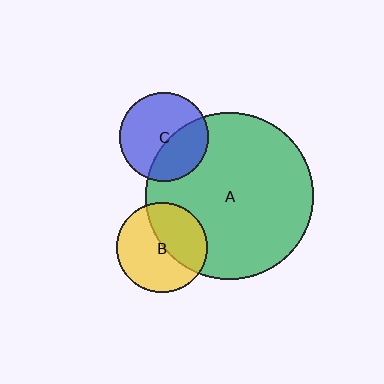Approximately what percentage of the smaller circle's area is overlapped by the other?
Approximately 40%.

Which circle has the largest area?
Circle A (green).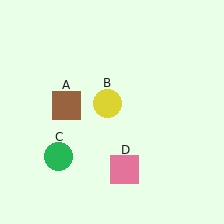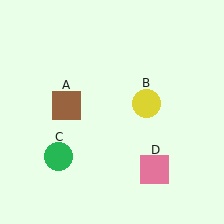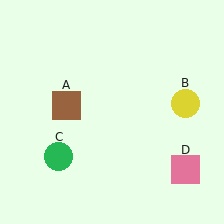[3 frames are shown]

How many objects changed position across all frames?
2 objects changed position: yellow circle (object B), pink square (object D).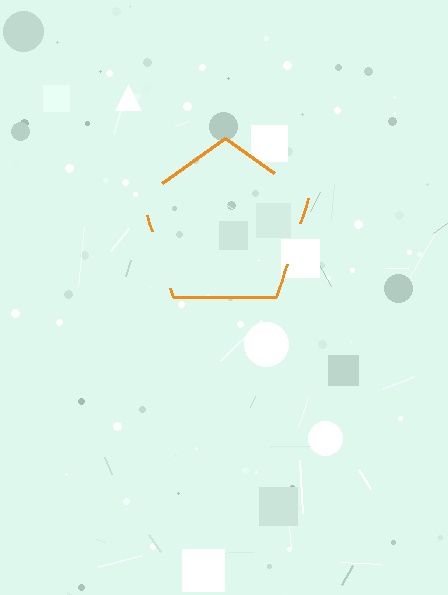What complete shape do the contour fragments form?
The contour fragments form a pentagon.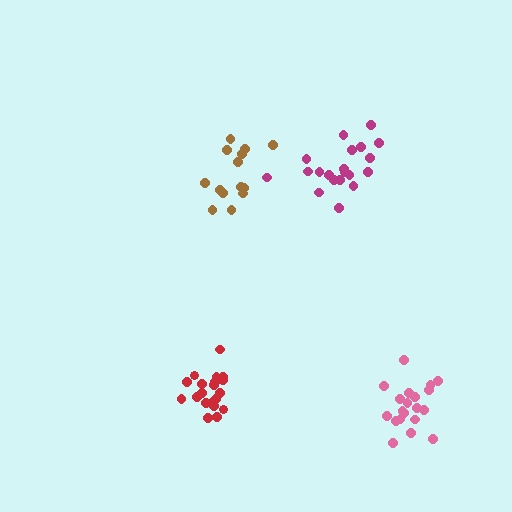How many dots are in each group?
Group 1: 14 dots, Group 2: 20 dots, Group 3: 20 dots, Group 4: 20 dots (74 total).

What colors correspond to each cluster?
The clusters are colored: brown, red, pink, magenta.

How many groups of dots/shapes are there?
There are 4 groups.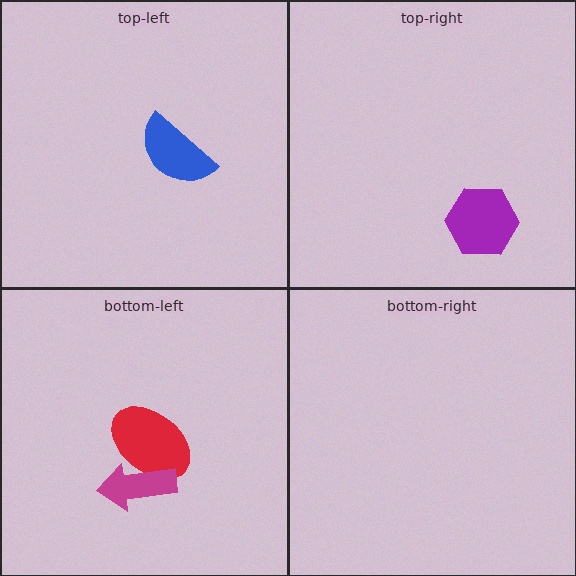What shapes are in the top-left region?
The blue semicircle.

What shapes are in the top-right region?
The purple hexagon.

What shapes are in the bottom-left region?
The red ellipse, the magenta arrow.